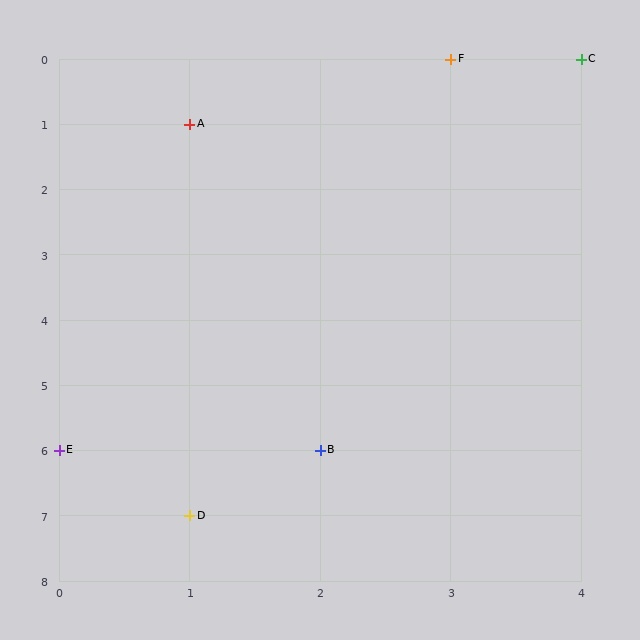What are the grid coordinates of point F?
Point F is at grid coordinates (3, 0).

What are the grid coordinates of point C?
Point C is at grid coordinates (4, 0).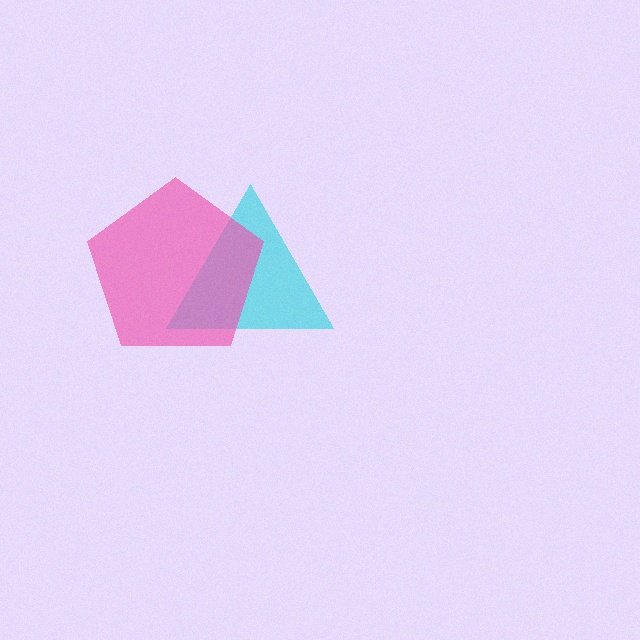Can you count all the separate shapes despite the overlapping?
Yes, there are 2 separate shapes.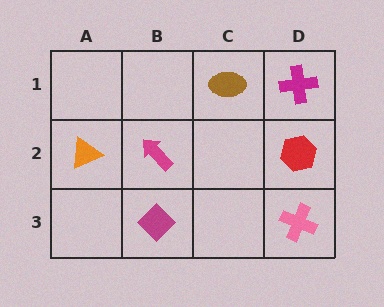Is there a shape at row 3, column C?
No, that cell is empty.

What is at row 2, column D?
A red hexagon.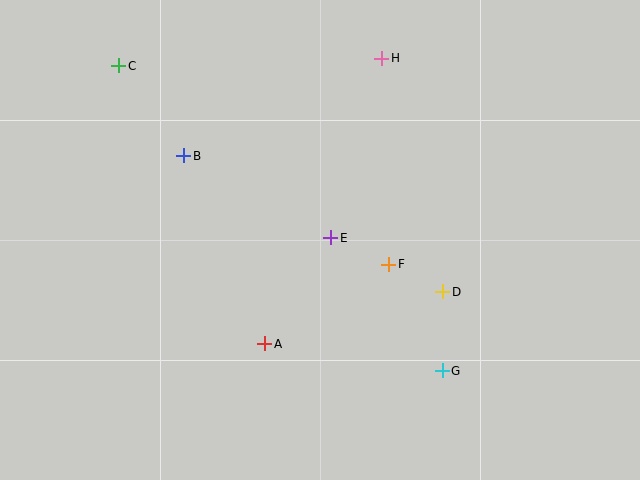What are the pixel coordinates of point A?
Point A is at (265, 344).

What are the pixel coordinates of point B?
Point B is at (184, 156).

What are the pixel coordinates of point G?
Point G is at (442, 371).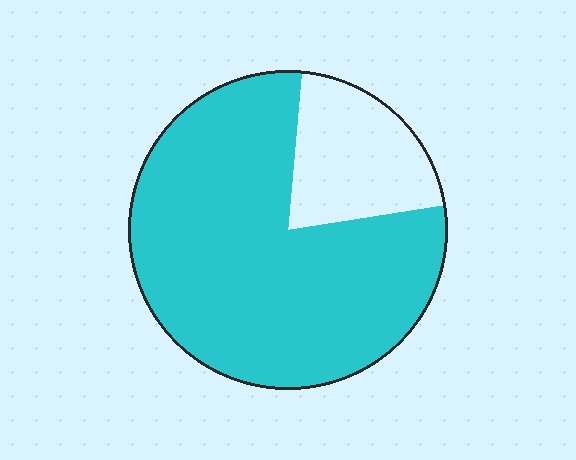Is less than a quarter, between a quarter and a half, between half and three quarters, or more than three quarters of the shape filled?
More than three quarters.